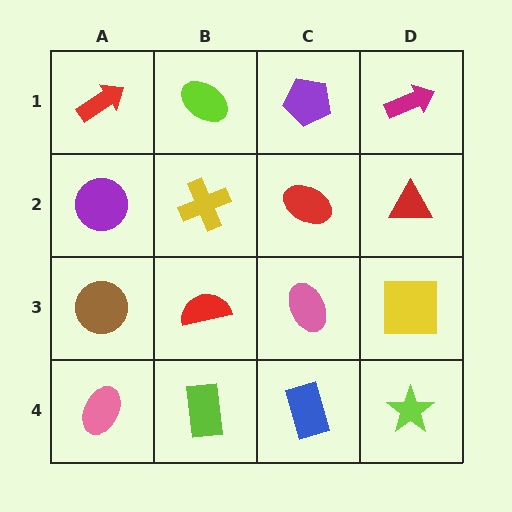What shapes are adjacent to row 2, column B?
A lime ellipse (row 1, column B), a red semicircle (row 3, column B), a purple circle (row 2, column A), a red ellipse (row 2, column C).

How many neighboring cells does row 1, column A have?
2.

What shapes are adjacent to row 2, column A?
A red arrow (row 1, column A), a brown circle (row 3, column A), a yellow cross (row 2, column B).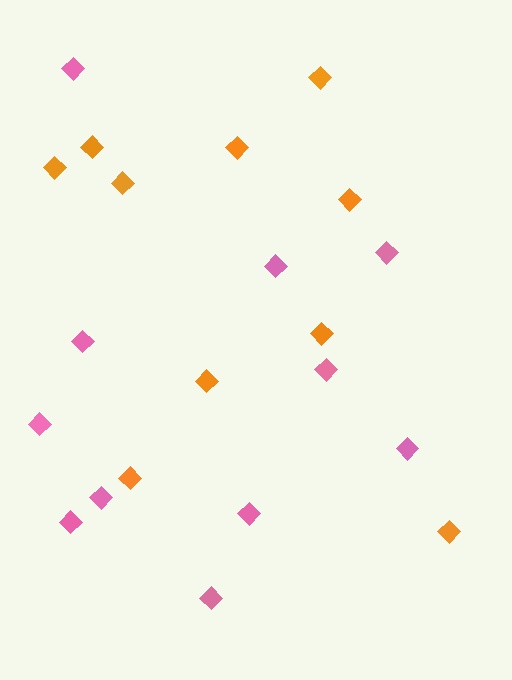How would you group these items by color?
There are 2 groups: one group of pink diamonds (11) and one group of orange diamonds (10).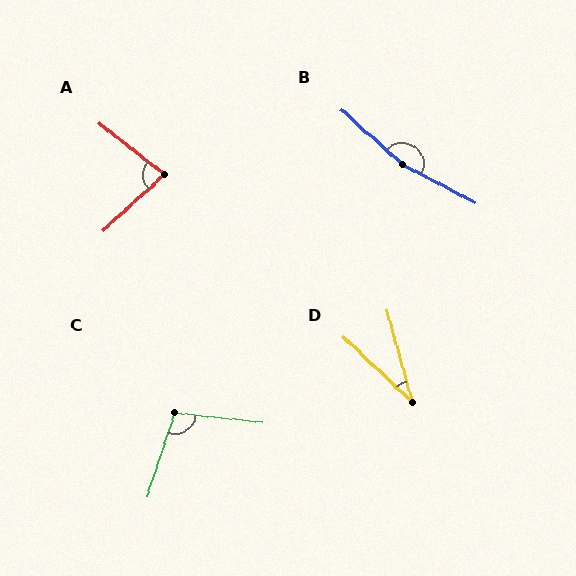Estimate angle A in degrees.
Approximately 81 degrees.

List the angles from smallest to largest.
D (31°), A (81°), C (102°), B (165°).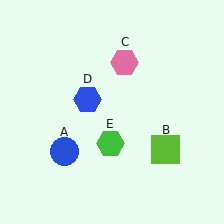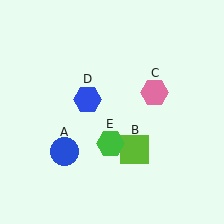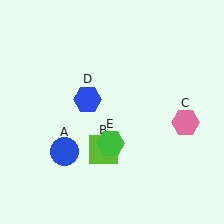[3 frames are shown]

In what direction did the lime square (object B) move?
The lime square (object B) moved left.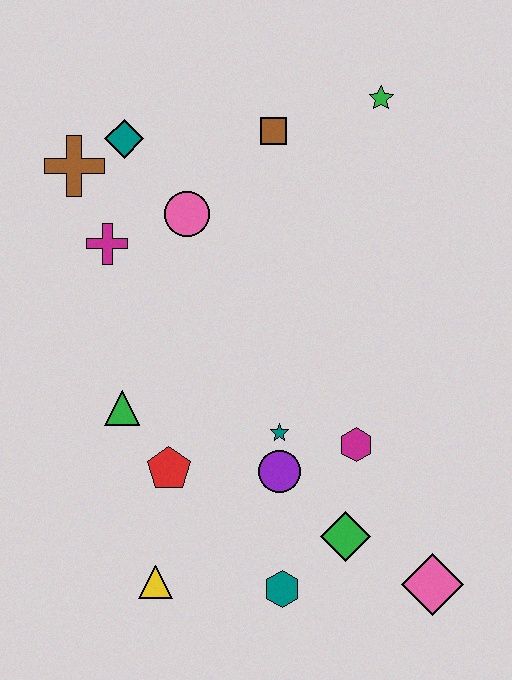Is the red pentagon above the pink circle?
No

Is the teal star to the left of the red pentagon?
No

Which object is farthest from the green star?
The yellow triangle is farthest from the green star.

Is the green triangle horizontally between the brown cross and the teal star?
Yes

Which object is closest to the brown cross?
The teal diamond is closest to the brown cross.